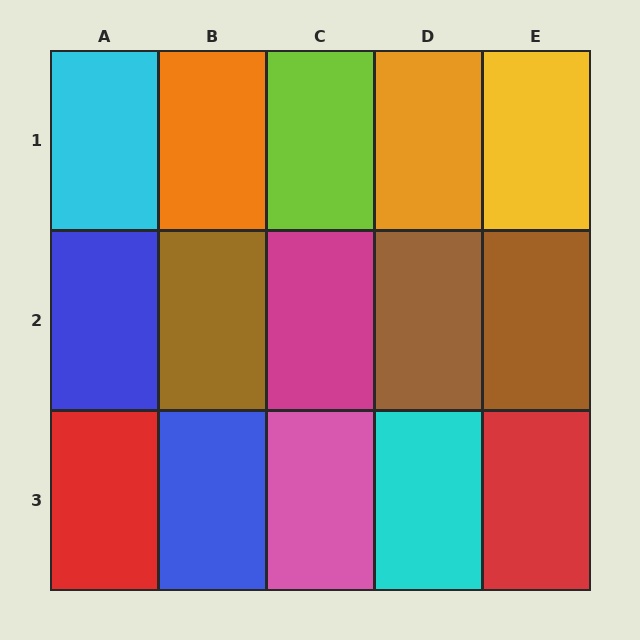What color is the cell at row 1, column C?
Lime.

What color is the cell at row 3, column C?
Pink.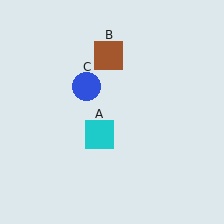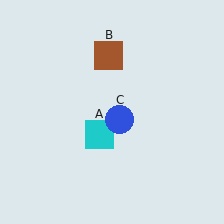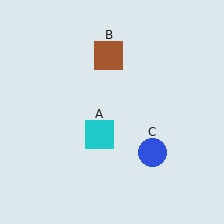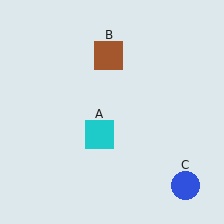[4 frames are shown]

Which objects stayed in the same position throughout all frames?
Cyan square (object A) and brown square (object B) remained stationary.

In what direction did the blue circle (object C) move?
The blue circle (object C) moved down and to the right.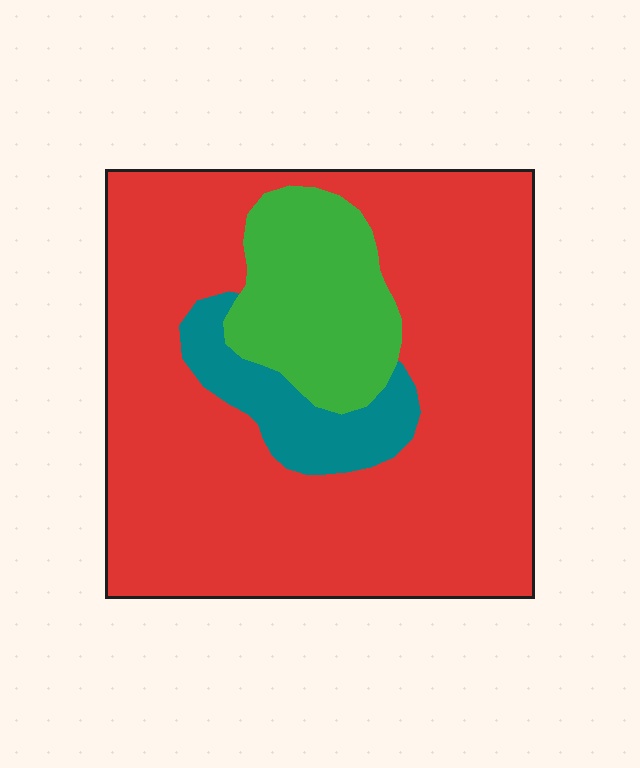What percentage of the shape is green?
Green takes up about one sixth (1/6) of the shape.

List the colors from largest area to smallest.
From largest to smallest: red, green, teal.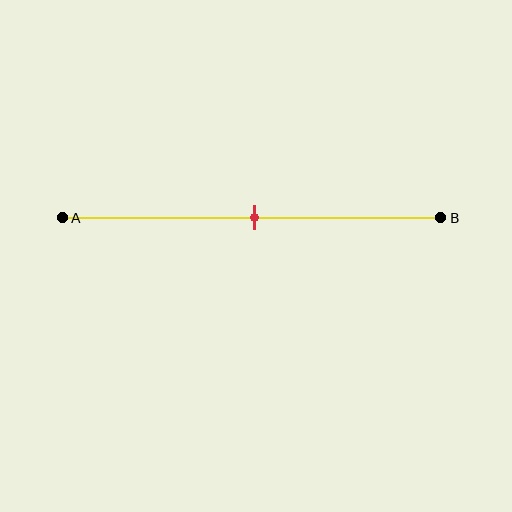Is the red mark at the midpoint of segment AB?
Yes, the mark is approximately at the midpoint.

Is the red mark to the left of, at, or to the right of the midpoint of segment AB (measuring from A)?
The red mark is approximately at the midpoint of segment AB.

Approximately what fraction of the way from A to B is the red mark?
The red mark is approximately 50% of the way from A to B.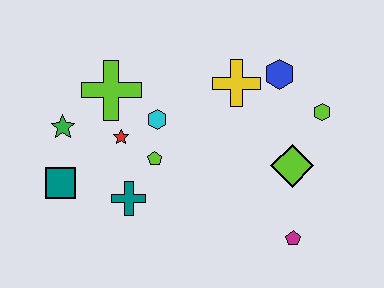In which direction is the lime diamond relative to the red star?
The lime diamond is to the right of the red star.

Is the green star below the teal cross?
No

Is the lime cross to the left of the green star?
No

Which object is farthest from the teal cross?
The lime hexagon is farthest from the teal cross.